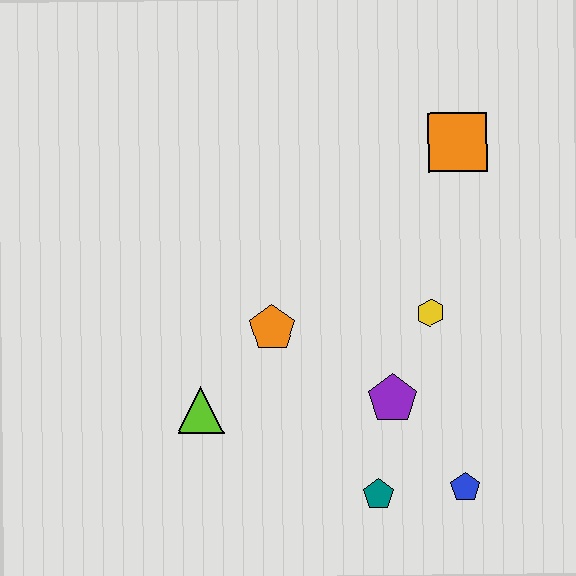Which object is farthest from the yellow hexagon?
The lime triangle is farthest from the yellow hexagon.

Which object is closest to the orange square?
The yellow hexagon is closest to the orange square.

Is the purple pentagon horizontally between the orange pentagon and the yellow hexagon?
Yes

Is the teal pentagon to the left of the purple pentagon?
Yes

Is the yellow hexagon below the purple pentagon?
No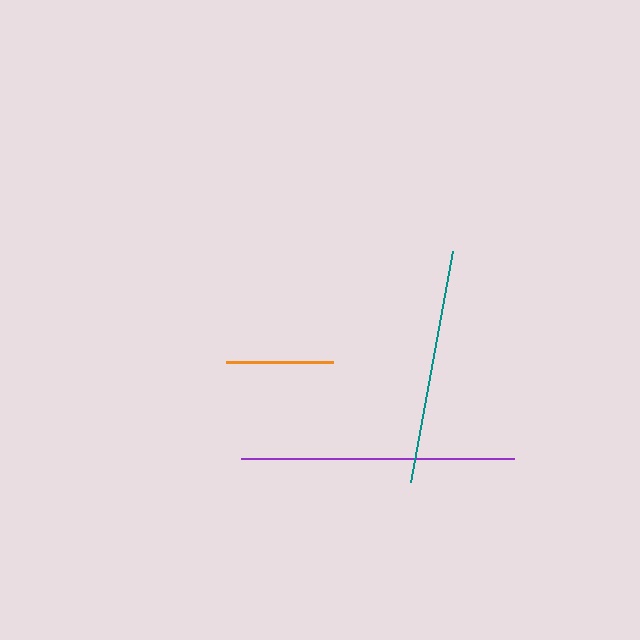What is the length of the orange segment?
The orange segment is approximately 107 pixels long.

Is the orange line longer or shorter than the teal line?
The teal line is longer than the orange line.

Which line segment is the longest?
The purple line is the longest at approximately 274 pixels.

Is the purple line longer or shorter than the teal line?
The purple line is longer than the teal line.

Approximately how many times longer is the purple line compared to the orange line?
The purple line is approximately 2.6 times the length of the orange line.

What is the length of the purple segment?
The purple segment is approximately 274 pixels long.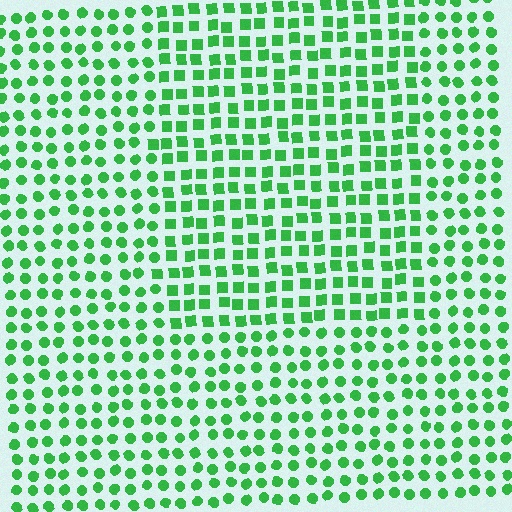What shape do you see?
I see a rectangle.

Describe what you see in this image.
The image is filled with small green elements arranged in a uniform grid. A rectangle-shaped region contains squares, while the surrounding area contains circles. The boundary is defined purely by the change in element shape.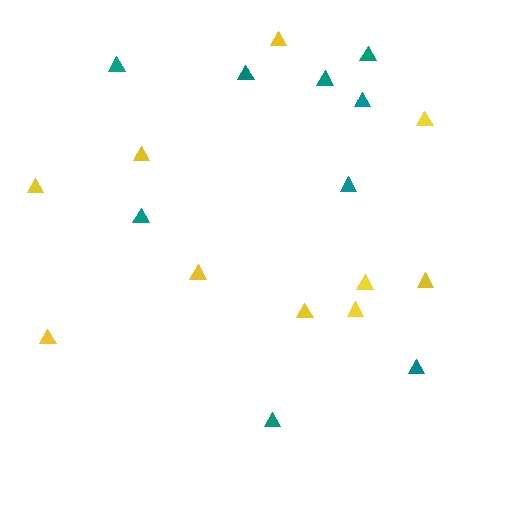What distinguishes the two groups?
There are 2 groups: one group of teal triangles (9) and one group of yellow triangles (10).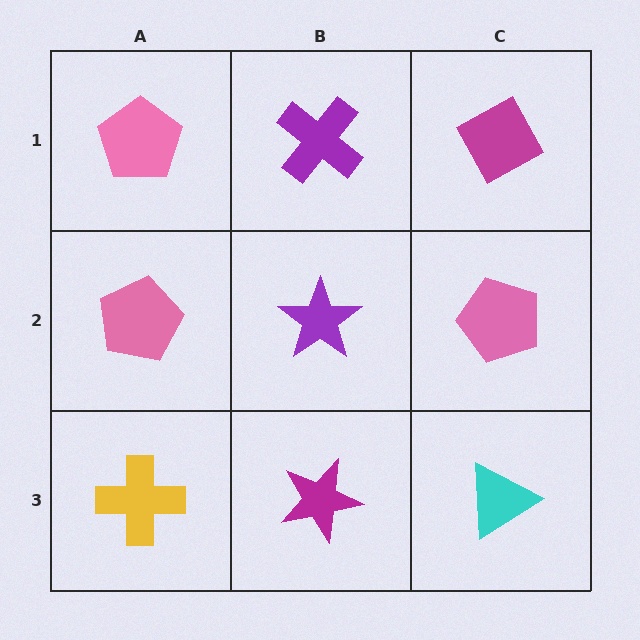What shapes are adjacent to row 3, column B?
A purple star (row 2, column B), a yellow cross (row 3, column A), a cyan triangle (row 3, column C).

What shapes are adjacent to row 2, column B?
A purple cross (row 1, column B), a magenta star (row 3, column B), a pink pentagon (row 2, column A), a pink pentagon (row 2, column C).